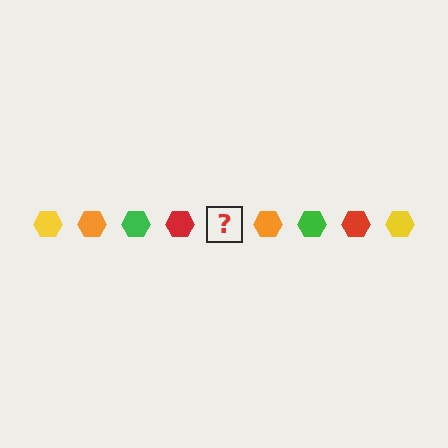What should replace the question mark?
The question mark should be replaced with a yellow hexagon.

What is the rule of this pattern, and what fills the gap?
The rule is that the pattern cycles through yellow, orange, green, red hexagons. The gap should be filled with a yellow hexagon.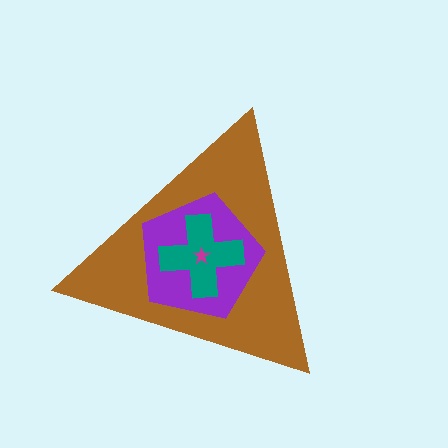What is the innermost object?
The magenta star.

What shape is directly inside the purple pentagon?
The teal cross.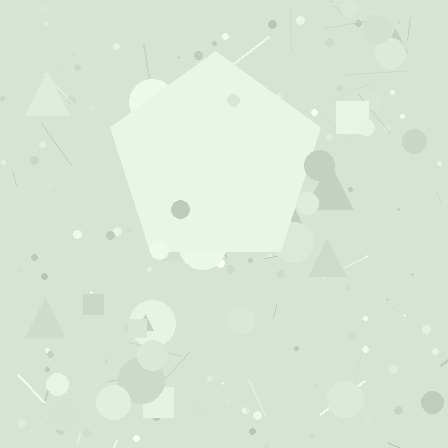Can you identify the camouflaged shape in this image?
The camouflaged shape is a pentagon.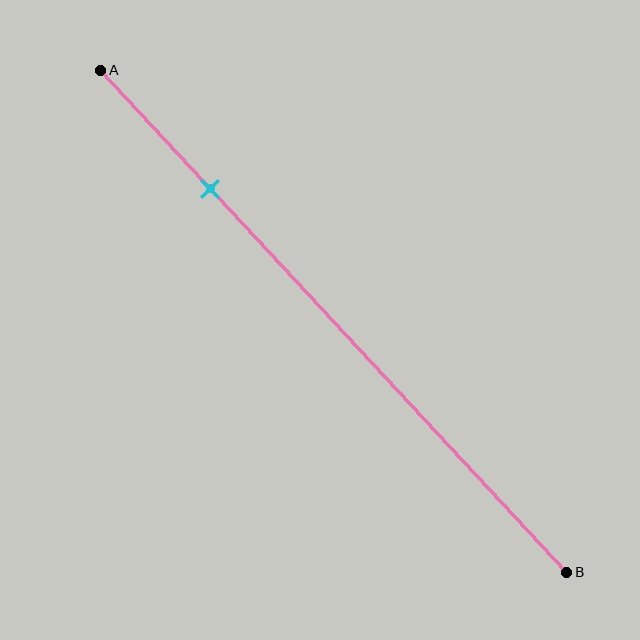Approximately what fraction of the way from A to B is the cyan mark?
The cyan mark is approximately 25% of the way from A to B.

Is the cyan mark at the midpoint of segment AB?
No, the mark is at about 25% from A, not at the 50% midpoint.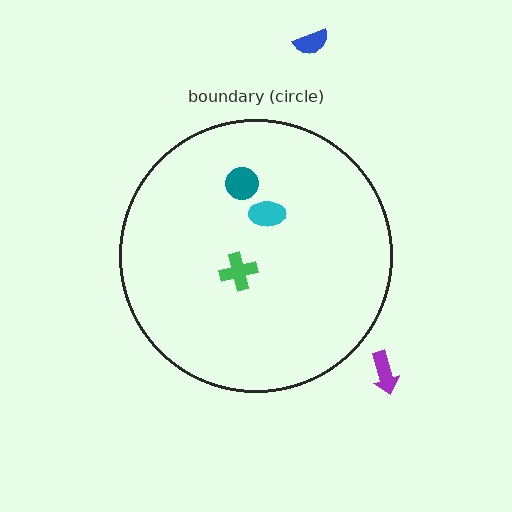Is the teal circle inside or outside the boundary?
Inside.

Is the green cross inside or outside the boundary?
Inside.